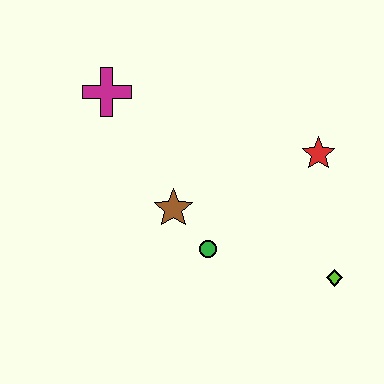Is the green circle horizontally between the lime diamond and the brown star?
Yes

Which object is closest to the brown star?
The green circle is closest to the brown star.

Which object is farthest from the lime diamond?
The magenta cross is farthest from the lime diamond.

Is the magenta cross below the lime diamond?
No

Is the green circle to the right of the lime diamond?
No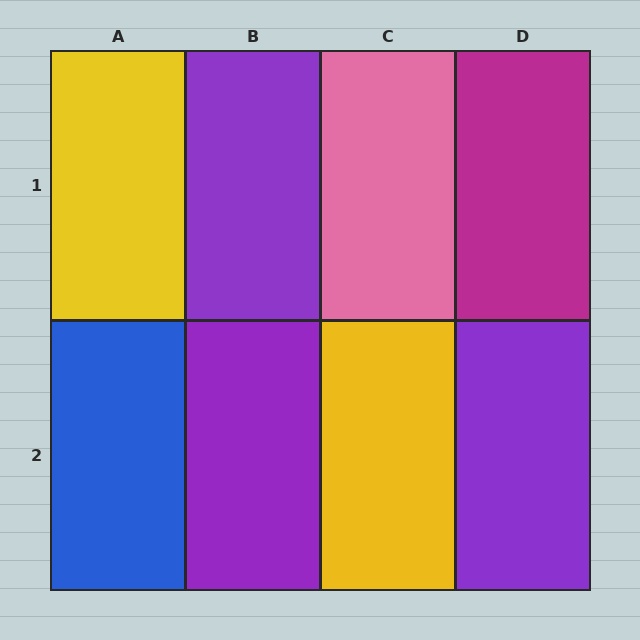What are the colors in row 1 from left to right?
Yellow, purple, pink, magenta.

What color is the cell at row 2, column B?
Purple.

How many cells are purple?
3 cells are purple.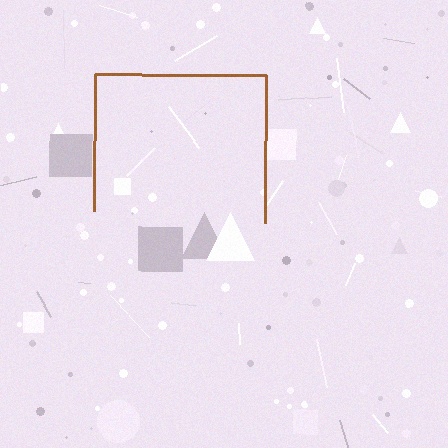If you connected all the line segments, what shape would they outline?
They would outline a square.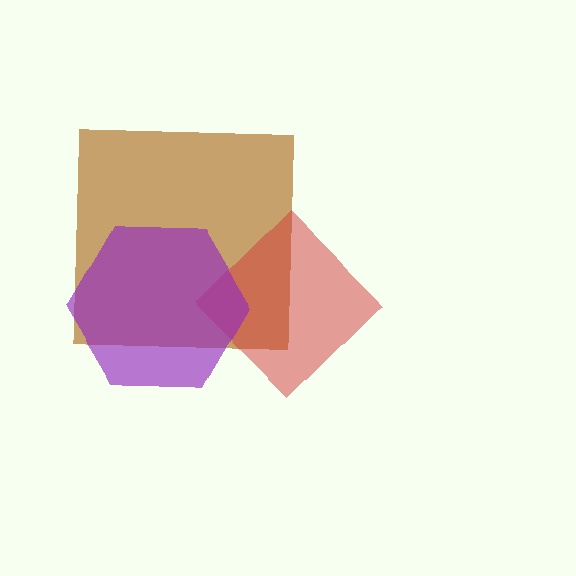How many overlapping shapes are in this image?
There are 3 overlapping shapes in the image.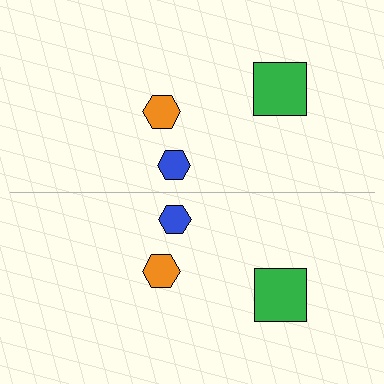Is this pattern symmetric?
Yes, this pattern has bilateral (reflection) symmetry.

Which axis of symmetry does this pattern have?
The pattern has a horizontal axis of symmetry running through the center of the image.